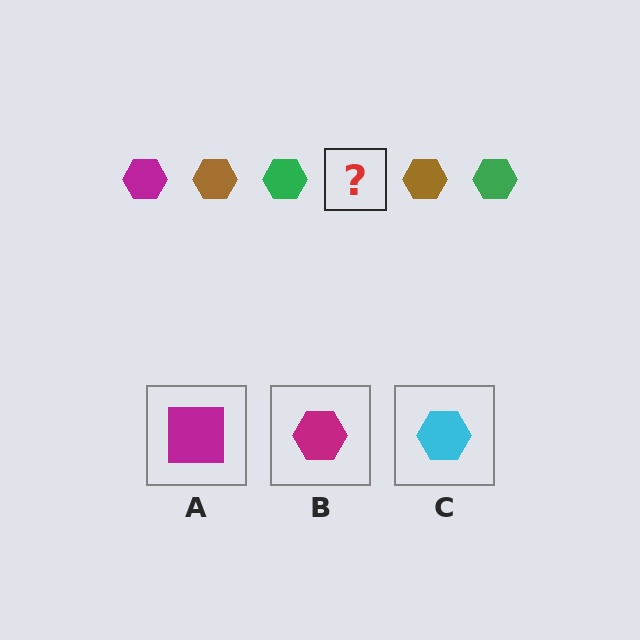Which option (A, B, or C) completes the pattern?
B.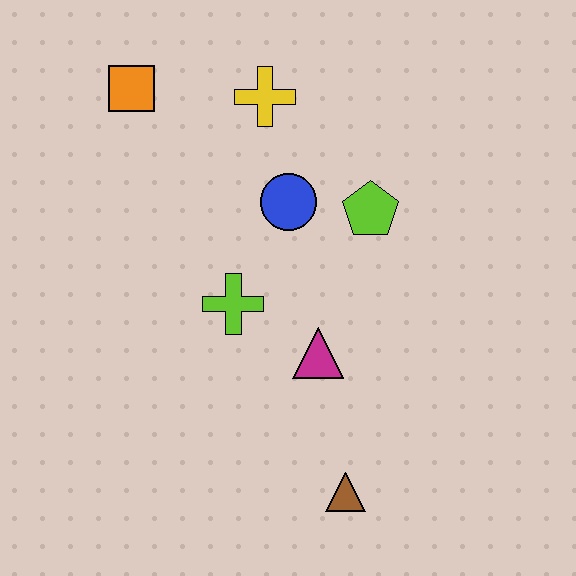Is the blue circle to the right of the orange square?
Yes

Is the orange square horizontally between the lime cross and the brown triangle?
No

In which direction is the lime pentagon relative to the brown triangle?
The lime pentagon is above the brown triangle.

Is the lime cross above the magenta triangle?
Yes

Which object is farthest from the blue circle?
The brown triangle is farthest from the blue circle.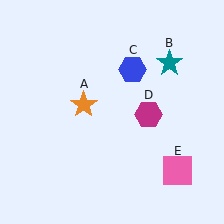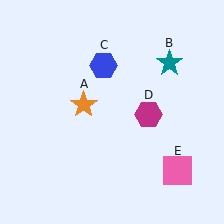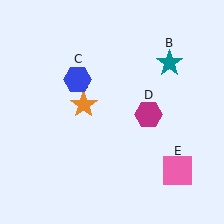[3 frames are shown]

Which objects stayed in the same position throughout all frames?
Orange star (object A) and teal star (object B) and magenta hexagon (object D) and pink square (object E) remained stationary.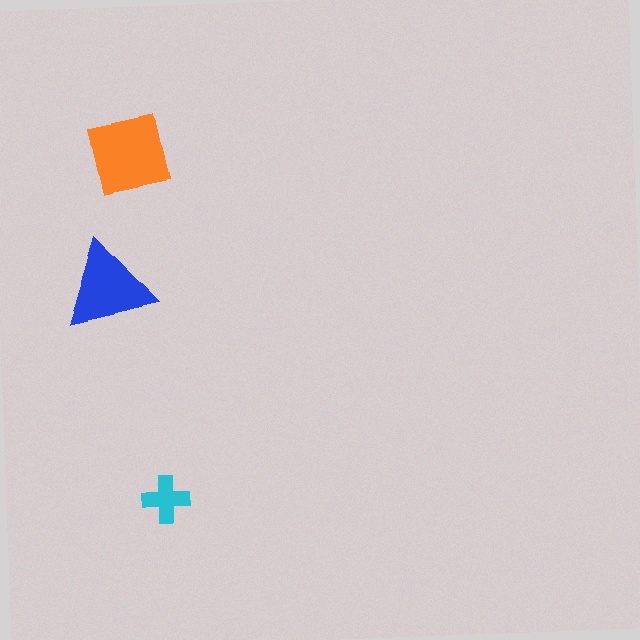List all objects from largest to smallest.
The orange square, the blue triangle, the cyan cross.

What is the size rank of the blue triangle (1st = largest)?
2nd.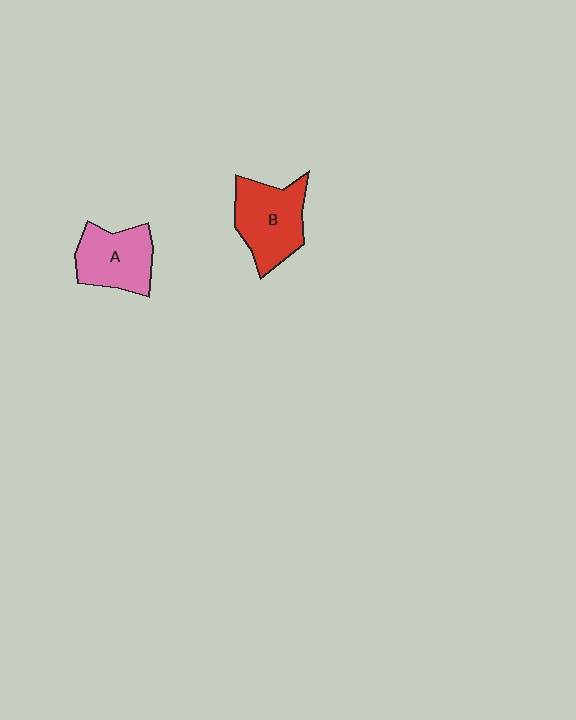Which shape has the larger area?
Shape B (red).